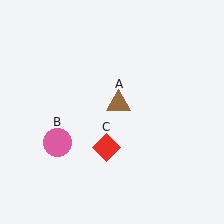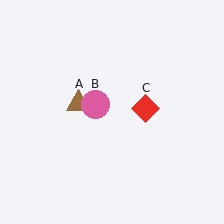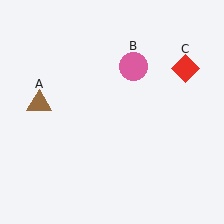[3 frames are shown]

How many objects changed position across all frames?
3 objects changed position: brown triangle (object A), pink circle (object B), red diamond (object C).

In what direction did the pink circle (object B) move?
The pink circle (object B) moved up and to the right.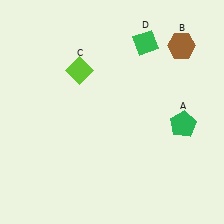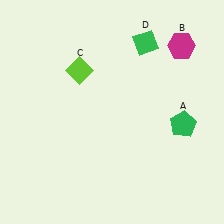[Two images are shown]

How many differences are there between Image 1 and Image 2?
There is 1 difference between the two images.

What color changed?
The hexagon (B) changed from brown in Image 1 to magenta in Image 2.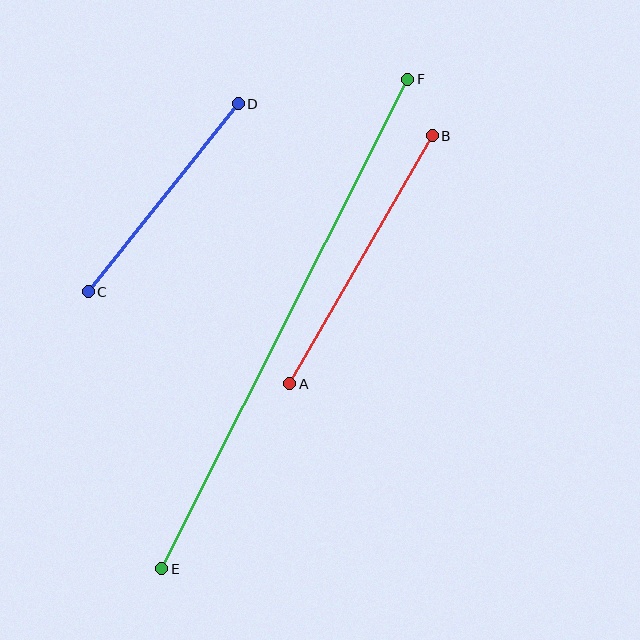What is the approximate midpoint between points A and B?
The midpoint is at approximately (361, 260) pixels.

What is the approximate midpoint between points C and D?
The midpoint is at approximately (163, 198) pixels.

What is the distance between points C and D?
The distance is approximately 241 pixels.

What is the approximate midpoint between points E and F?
The midpoint is at approximately (285, 324) pixels.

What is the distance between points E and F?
The distance is approximately 548 pixels.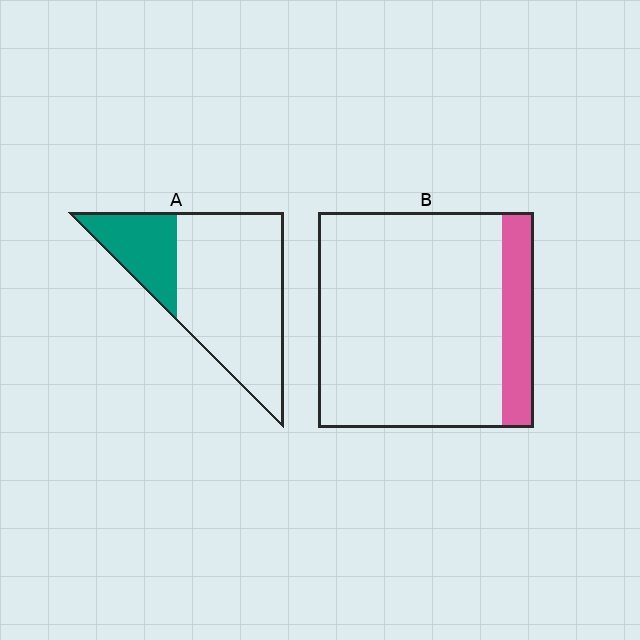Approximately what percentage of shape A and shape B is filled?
A is approximately 25% and B is approximately 15%.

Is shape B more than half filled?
No.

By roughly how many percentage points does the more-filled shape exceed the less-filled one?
By roughly 10 percentage points (A over B).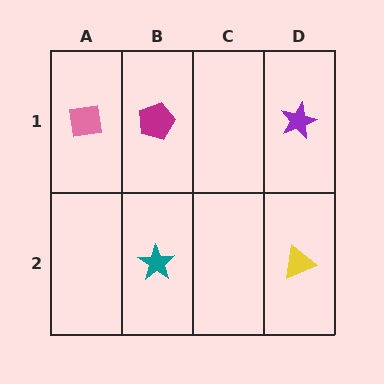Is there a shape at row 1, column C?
No, that cell is empty.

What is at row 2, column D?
A yellow triangle.